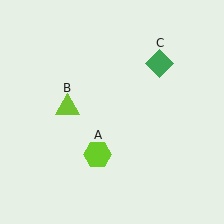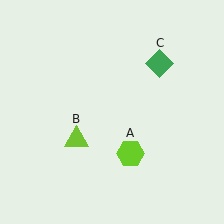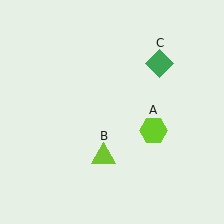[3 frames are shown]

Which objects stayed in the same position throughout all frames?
Green diamond (object C) remained stationary.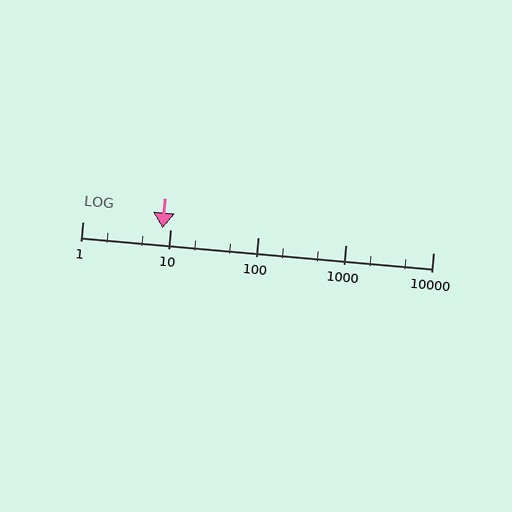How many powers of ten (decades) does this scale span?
The scale spans 4 decades, from 1 to 10000.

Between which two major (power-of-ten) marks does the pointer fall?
The pointer is between 1 and 10.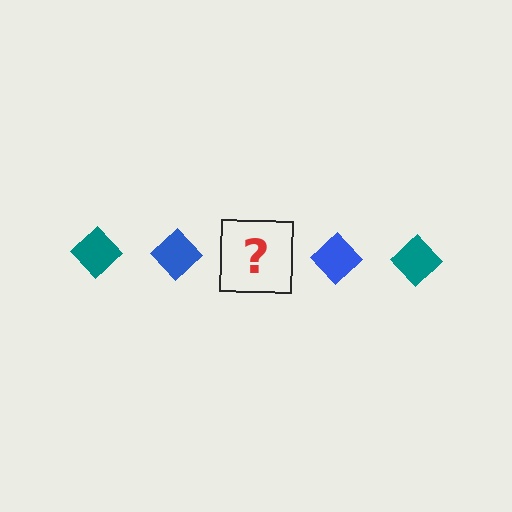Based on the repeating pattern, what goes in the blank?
The blank should be a teal diamond.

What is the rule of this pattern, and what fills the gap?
The rule is that the pattern cycles through teal, blue diamonds. The gap should be filled with a teal diamond.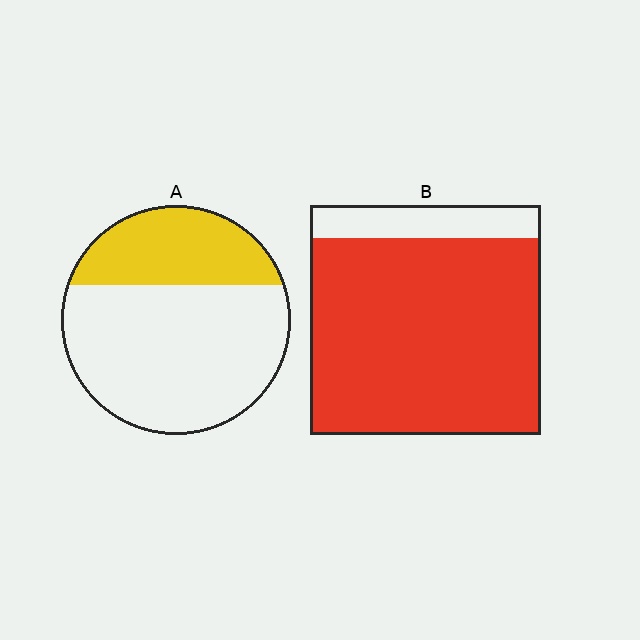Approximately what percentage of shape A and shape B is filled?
A is approximately 30% and B is approximately 85%.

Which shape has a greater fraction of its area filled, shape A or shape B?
Shape B.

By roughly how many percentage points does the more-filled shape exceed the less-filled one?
By roughly 55 percentage points (B over A).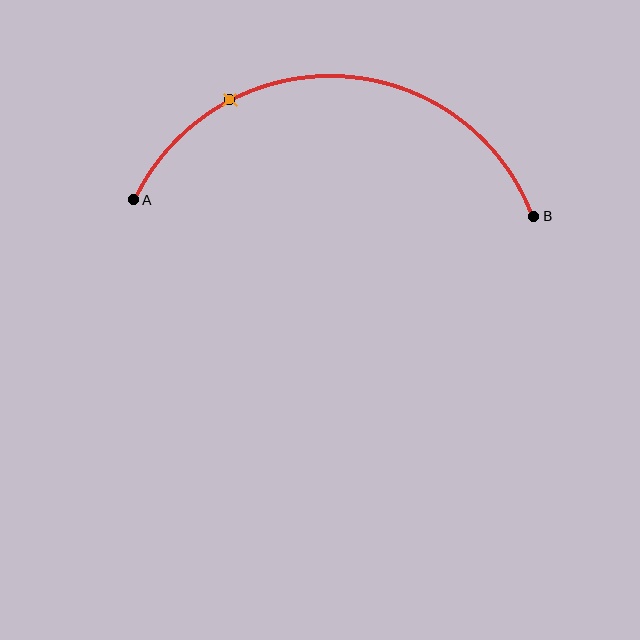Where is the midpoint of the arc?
The arc midpoint is the point on the curve farthest from the straight line joining A and B. It sits above that line.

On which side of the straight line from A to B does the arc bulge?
The arc bulges above the straight line connecting A and B.